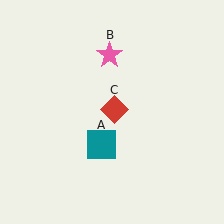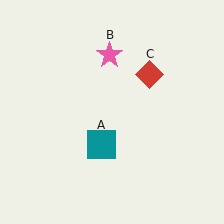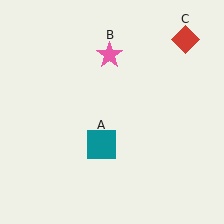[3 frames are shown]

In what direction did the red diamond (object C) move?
The red diamond (object C) moved up and to the right.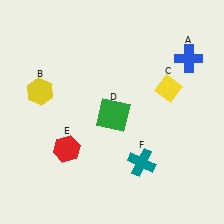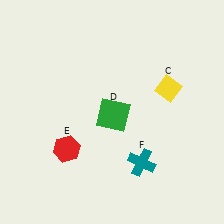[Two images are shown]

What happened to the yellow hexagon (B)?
The yellow hexagon (B) was removed in Image 2. It was in the top-left area of Image 1.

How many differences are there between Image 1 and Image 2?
There are 2 differences between the two images.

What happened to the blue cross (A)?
The blue cross (A) was removed in Image 2. It was in the top-right area of Image 1.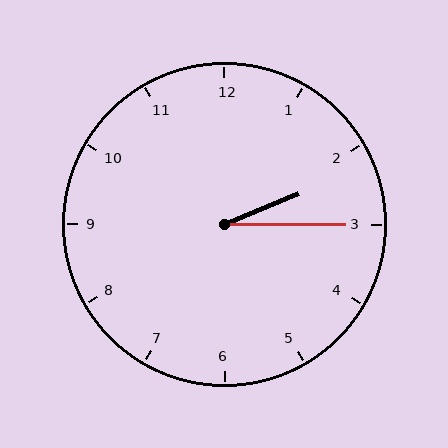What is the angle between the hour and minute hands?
Approximately 22 degrees.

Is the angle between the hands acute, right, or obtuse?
It is acute.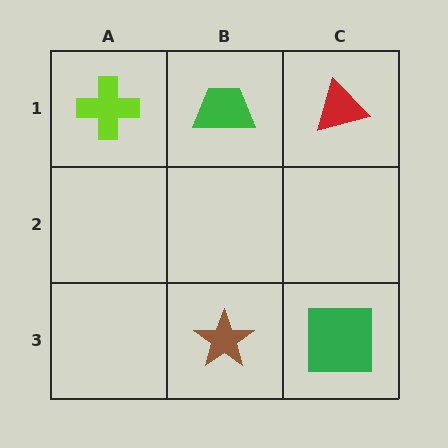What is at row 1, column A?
A lime cross.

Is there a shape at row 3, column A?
No, that cell is empty.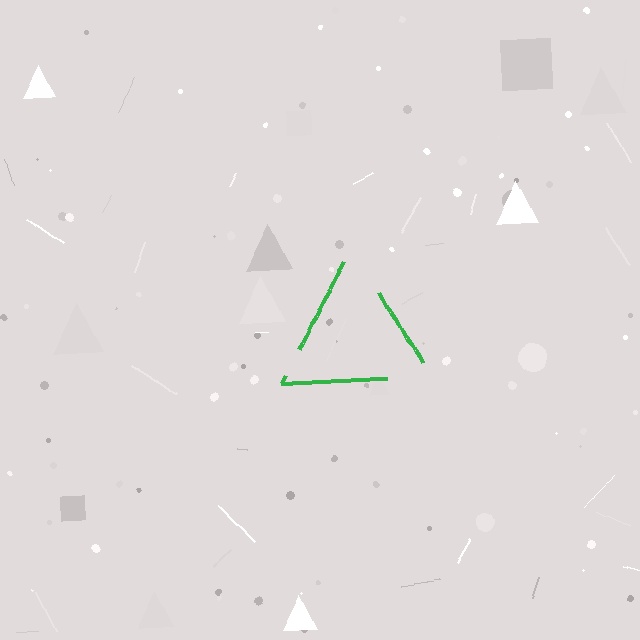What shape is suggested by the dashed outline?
The dashed outline suggests a triangle.